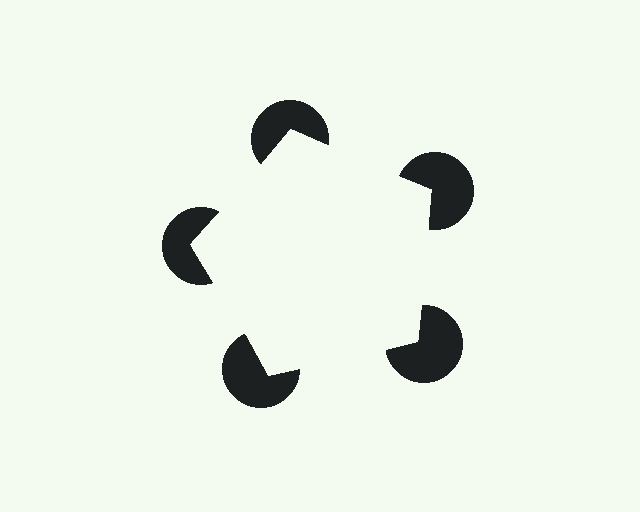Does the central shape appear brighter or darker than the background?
It typically appears slightly brighter than the background, even though no actual brightness change is drawn.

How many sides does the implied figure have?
5 sides.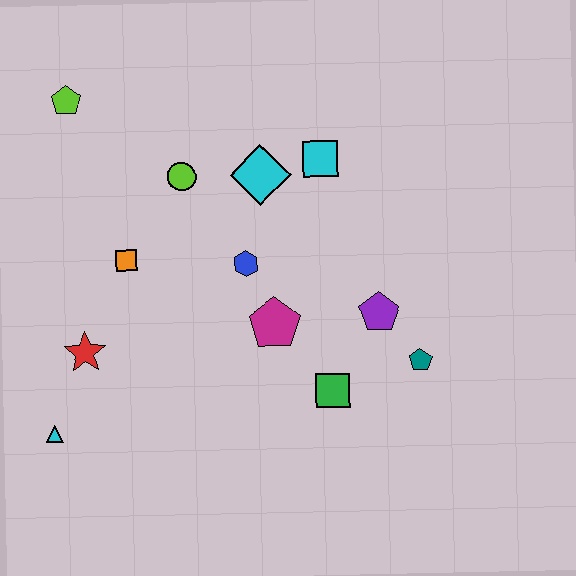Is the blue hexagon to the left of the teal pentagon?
Yes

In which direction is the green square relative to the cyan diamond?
The green square is below the cyan diamond.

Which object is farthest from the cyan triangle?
The cyan square is farthest from the cyan triangle.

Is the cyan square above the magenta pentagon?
Yes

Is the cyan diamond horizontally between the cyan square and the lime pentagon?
Yes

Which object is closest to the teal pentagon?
The purple pentagon is closest to the teal pentagon.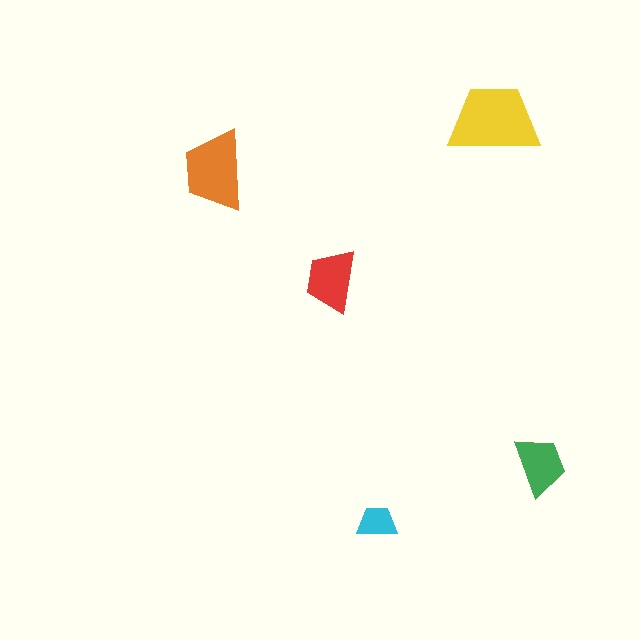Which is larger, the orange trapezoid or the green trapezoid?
The orange one.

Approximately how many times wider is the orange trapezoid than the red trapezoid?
About 1.5 times wider.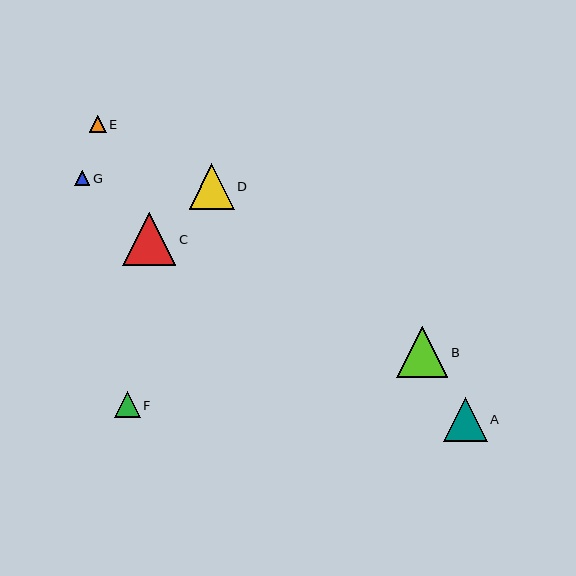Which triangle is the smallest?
Triangle G is the smallest with a size of approximately 15 pixels.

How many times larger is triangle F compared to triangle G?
Triangle F is approximately 1.7 times the size of triangle G.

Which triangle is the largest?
Triangle C is the largest with a size of approximately 53 pixels.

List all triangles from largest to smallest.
From largest to smallest: C, B, D, A, F, E, G.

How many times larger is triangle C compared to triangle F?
Triangle C is approximately 2.0 times the size of triangle F.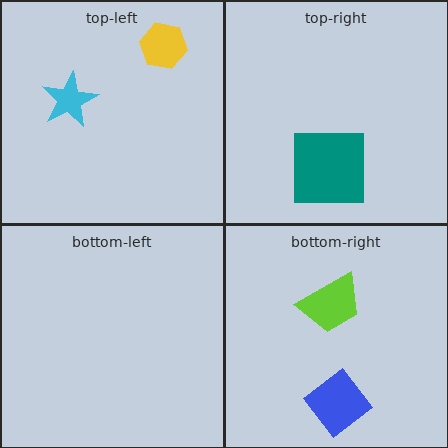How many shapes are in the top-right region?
1.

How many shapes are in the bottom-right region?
2.